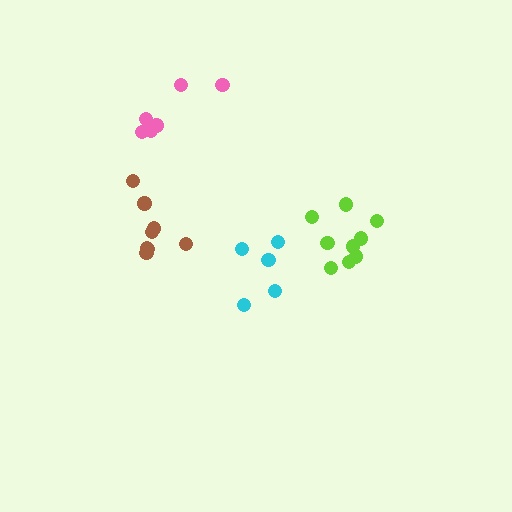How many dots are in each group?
Group 1: 5 dots, Group 2: 8 dots, Group 3: 6 dots, Group 4: 9 dots (28 total).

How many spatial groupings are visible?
There are 4 spatial groupings.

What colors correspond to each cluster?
The clusters are colored: cyan, brown, pink, lime.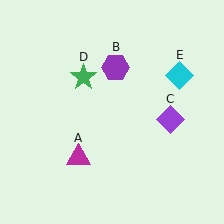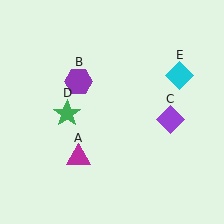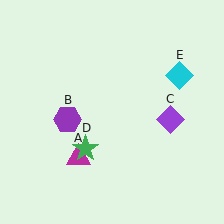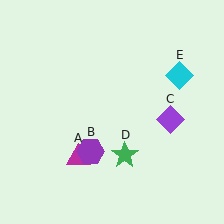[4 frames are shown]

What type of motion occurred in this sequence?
The purple hexagon (object B), green star (object D) rotated counterclockwise around the center of the scene.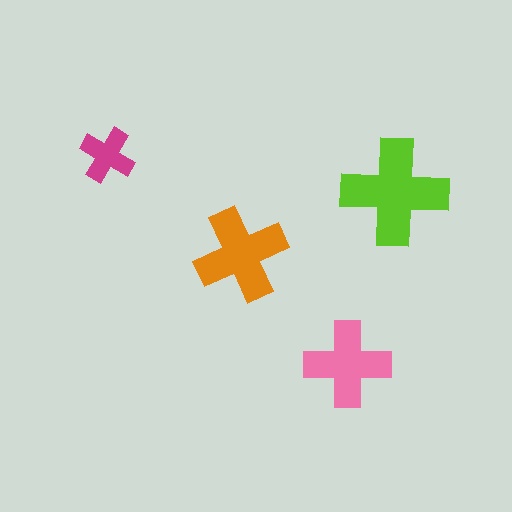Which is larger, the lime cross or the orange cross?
The lime one.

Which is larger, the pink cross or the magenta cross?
The pink one.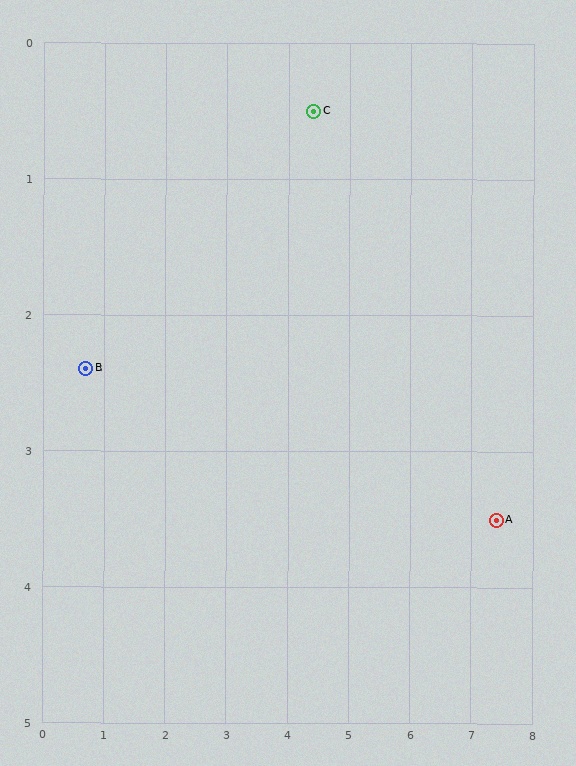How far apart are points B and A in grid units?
Points B and A are about 6.8 grid units apart.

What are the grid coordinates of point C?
Point C is at approximately (4.4, 0.5).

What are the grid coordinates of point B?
Point B is at approximately (0.7, 2.4).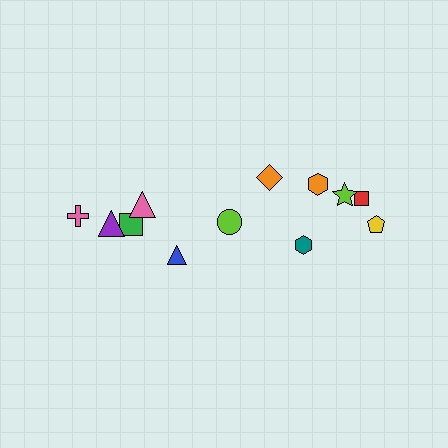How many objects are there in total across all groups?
There are 12 objects.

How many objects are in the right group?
There are 7 objects.